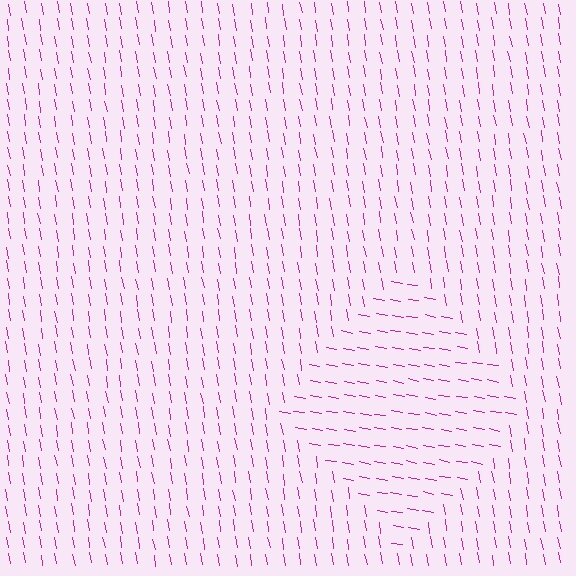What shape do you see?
I see a diamond.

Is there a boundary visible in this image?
Yes, there is a texture boundary formed by a change in line orientation.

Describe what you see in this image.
The image is filled with small magenta line segments. A diamond region in the image has lines oriented differently from the surrounding lines, creating a visible texture boundary.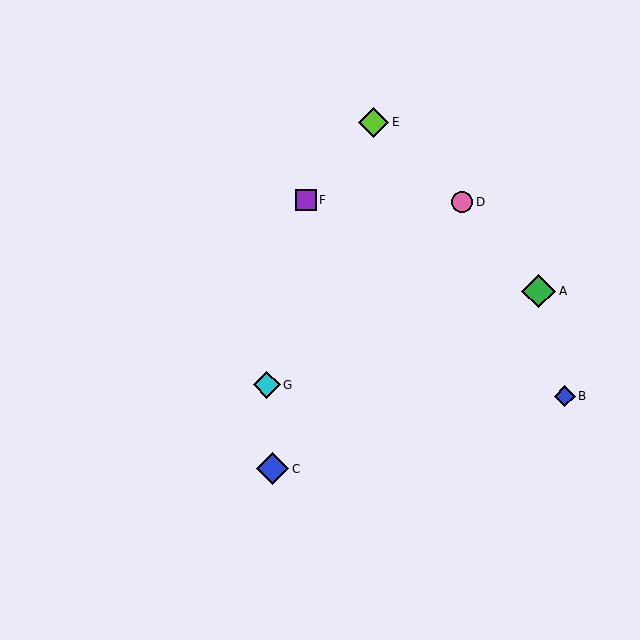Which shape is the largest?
The green diamond (labeled A) is the largest.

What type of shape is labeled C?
Shape C is a blue diamond.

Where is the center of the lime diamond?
The center of the lime diamond is at (374, 122).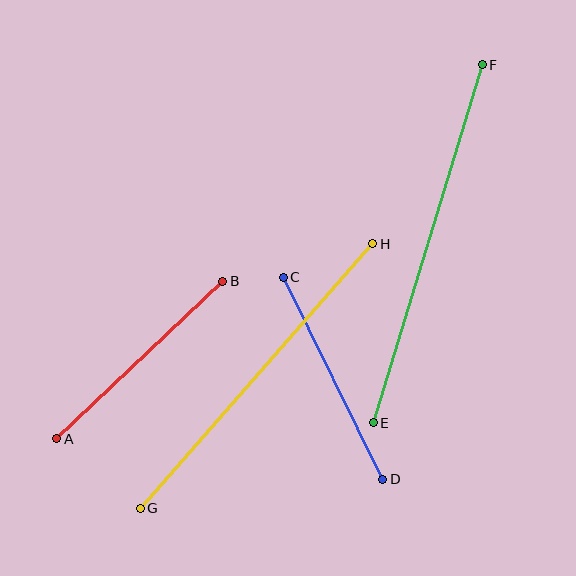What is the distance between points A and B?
The distance is approximately 229 pixels.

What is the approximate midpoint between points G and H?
The midpoint is at approximately (257, 376) pixels.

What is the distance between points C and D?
The distance is approximately 225 pixels.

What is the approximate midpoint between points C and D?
The midpoint is at approximately (333, 378) pixels.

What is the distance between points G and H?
The distance is approximately 353 pixels.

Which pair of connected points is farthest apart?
Points E and F are farthest apart.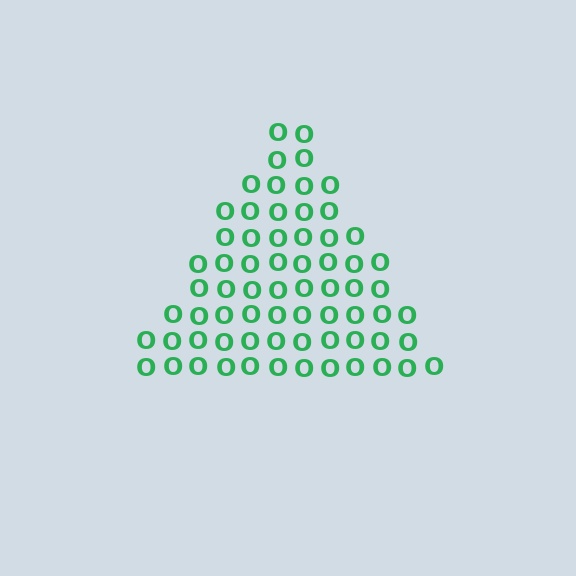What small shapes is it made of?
It is made of small letter O's.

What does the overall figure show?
The overall figure shows a triangle.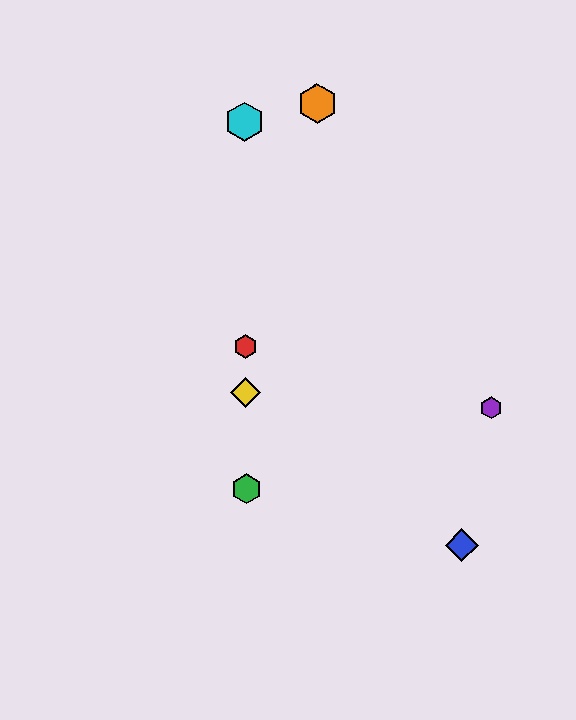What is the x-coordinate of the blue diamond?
The blue diamond is at x≈462.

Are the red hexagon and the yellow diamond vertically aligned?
Yes, both are at x≈245.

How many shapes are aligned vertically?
4 shapes (the red hexagon, the green hexagon, the yellow diamond, the cyan hexagon) are aligned vertically.